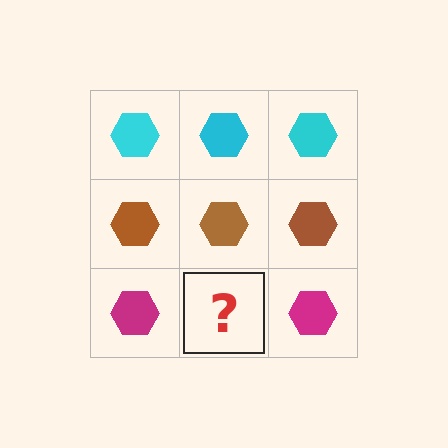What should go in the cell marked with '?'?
The missing cell should contain a magenta hexagon.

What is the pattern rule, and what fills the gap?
The rule is that each row has a consistent color. The gap should be filled with a magenta hexagon.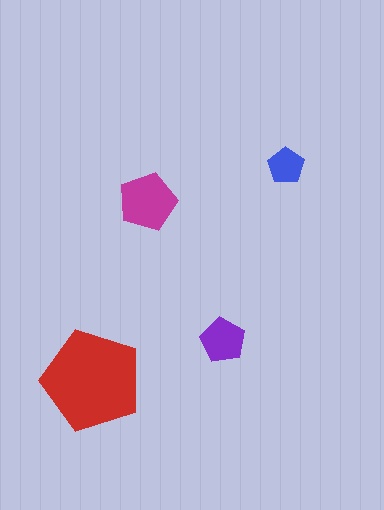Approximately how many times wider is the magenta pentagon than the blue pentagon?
About 1.5 times wider.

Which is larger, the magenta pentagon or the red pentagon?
The red one.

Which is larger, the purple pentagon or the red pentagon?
The red one.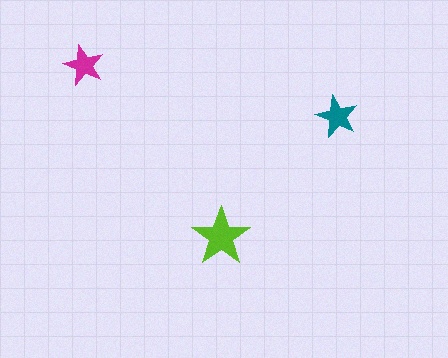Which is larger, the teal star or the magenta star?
The teal one.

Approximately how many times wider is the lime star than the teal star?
About 1.5 times wider.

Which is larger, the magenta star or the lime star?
The lime one.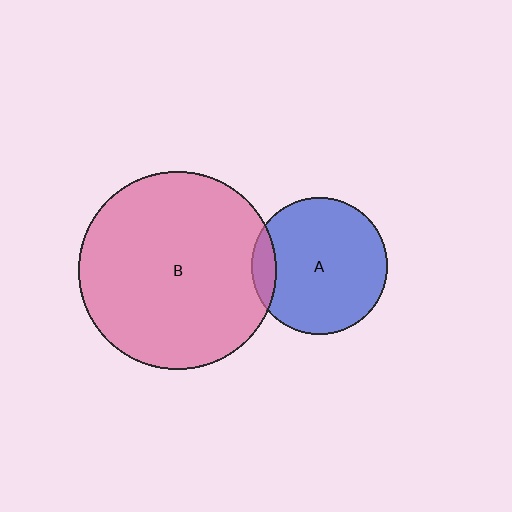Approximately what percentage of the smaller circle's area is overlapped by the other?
Approximately 10%.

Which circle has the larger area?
Circle B (pink).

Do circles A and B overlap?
Yes.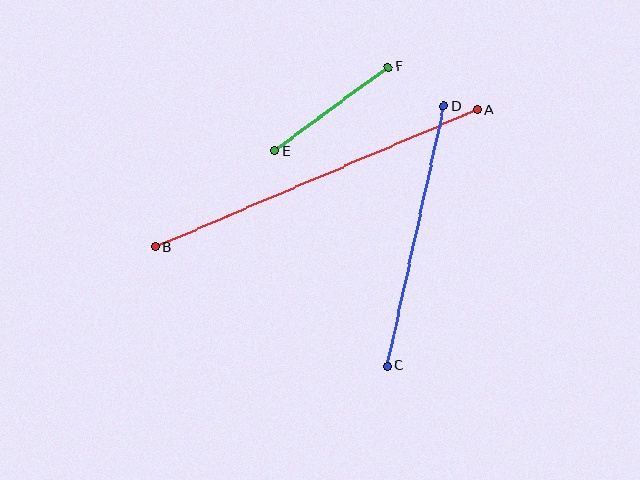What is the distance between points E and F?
The distance is approximately 141 pixels.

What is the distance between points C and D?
The distance is approximately 266 pixels.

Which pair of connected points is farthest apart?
Points A and B are farthest apart.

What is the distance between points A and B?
The distance is approximately 350 pixels.